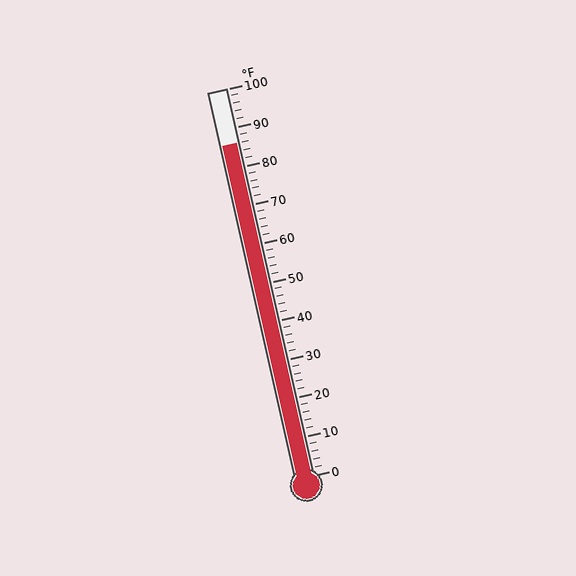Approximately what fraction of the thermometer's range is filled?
The thermometer is filled to approximately 85% of its range.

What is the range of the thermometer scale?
The thermometer scale ranges from 0°F to 100°F.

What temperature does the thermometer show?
The thermometer shows approximately 86°F.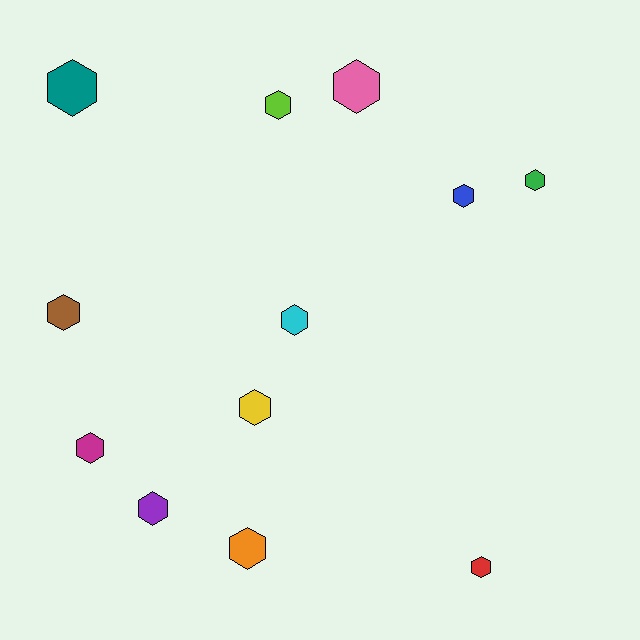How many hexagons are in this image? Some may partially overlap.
There are 12 hexagons.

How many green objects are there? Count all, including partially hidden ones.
There is 1 green object.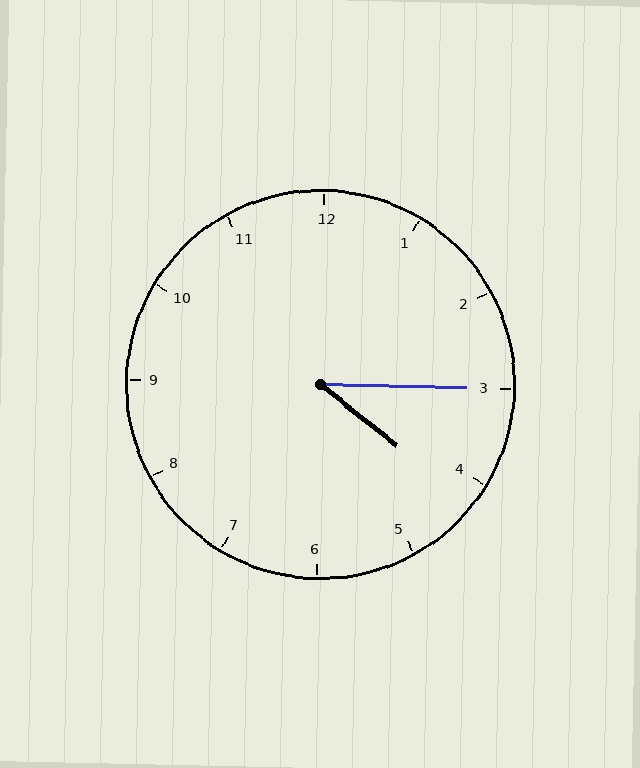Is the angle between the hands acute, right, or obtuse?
It is acute.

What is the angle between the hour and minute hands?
Approximately 38 degrees.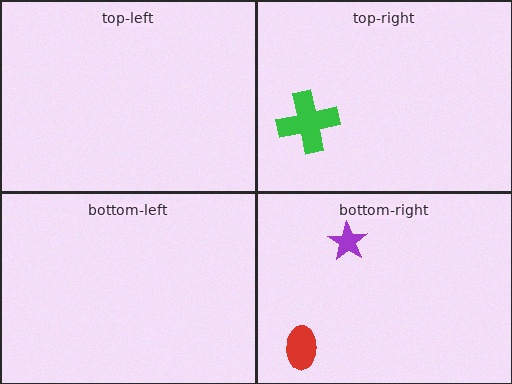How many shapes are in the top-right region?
1.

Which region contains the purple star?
The bottom-right region.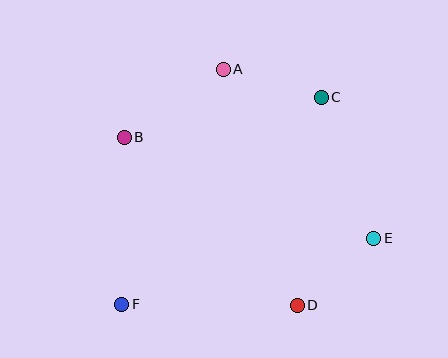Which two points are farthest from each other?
Points C and F are farthest from each other.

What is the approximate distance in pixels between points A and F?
The distance between A and F is approximately 256 pixels.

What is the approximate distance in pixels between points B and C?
The distance between B and C is approximately 201 pixels.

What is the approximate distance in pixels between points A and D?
The distance between A and D is approximately 247 pixels.